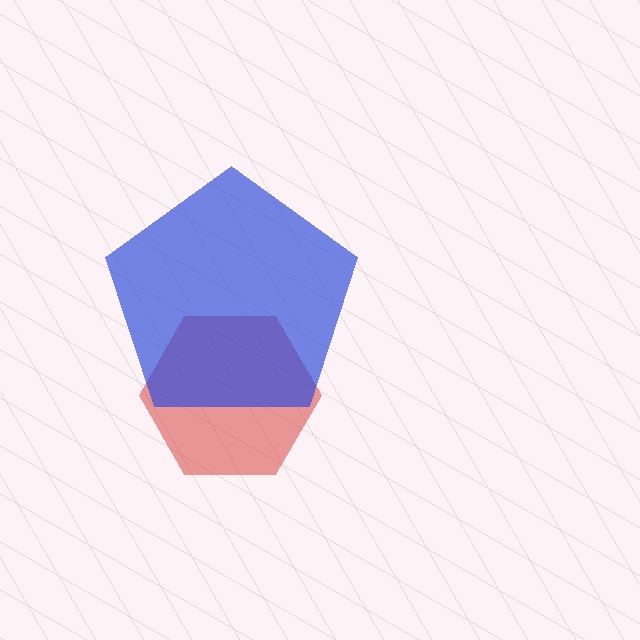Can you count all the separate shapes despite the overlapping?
Yes, there are 2 separate shapes.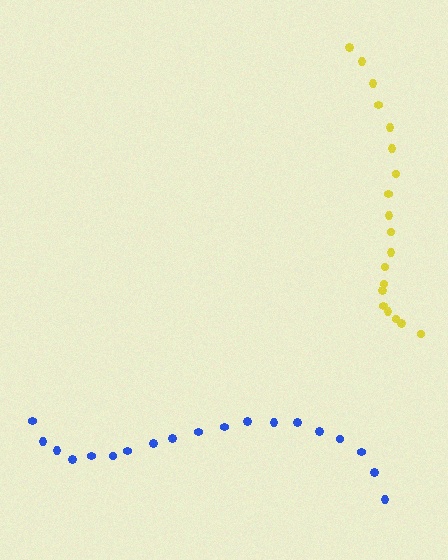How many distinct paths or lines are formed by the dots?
There are 2 distinct paths.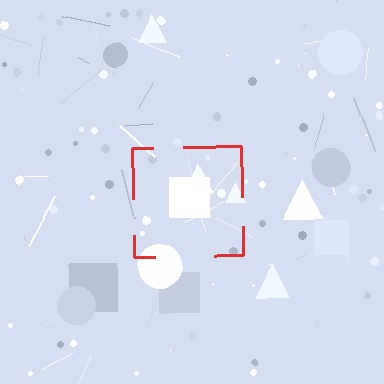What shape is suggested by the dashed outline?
The dashed outline suggests a square.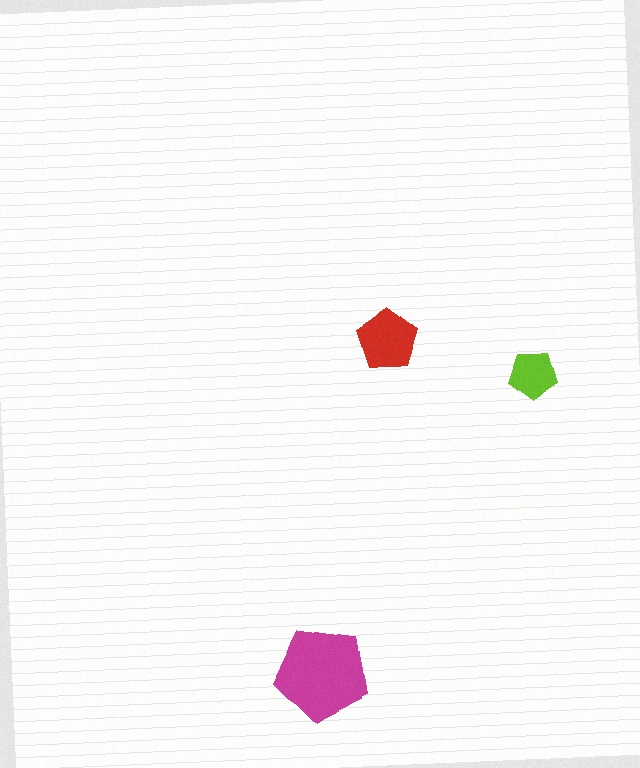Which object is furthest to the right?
The lime pentagon is rightmost.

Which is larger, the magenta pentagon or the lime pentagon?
The magenta one.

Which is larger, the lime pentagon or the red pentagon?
The red one.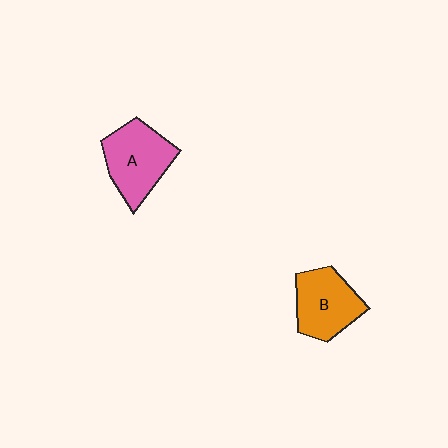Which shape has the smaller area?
Shape B (orange).